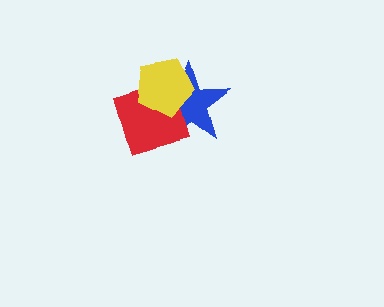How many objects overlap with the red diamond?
2 objects overlap with the red diamond.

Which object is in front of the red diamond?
The yellow pentagon is in front of the red diamond.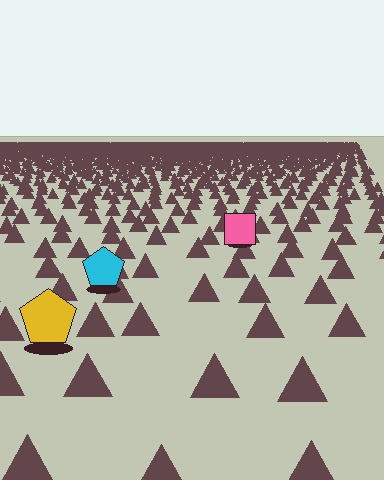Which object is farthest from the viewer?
The pink square is farthest from the viewer. It appears smaller and the ground texture around it is denser.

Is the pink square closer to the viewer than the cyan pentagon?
No. The cyan pentagon is closer — you can tell from the texture gradient: the ground texture is coarser near it.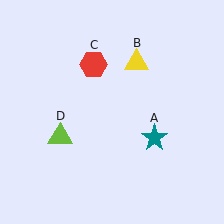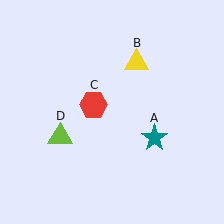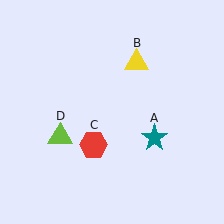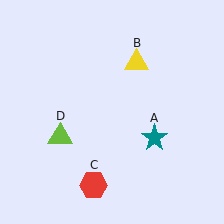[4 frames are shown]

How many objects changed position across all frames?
1 object changed position: red hexagon (object C).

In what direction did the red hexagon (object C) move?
The red hexagon (object C) moved down.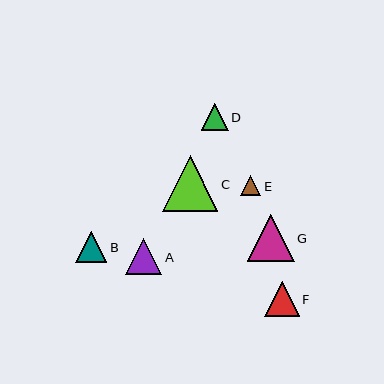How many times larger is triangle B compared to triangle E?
Triangle B is approximately 1.5 times the size of triangle E.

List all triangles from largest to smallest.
From largest to smallest: C, G, A, F, B, D, E.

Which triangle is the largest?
Triangle C is the largest with a size of approximately 55 pixels.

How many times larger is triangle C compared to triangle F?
Triangle C is approximately 1.6 times the size of triangle F.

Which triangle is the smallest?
Triangle E is the smallest with a size of approximately 20 pixels.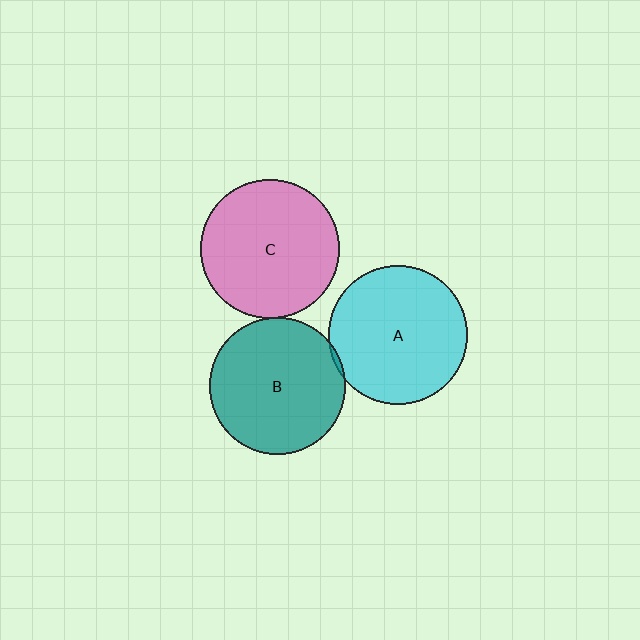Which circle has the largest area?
Circle A (cyan).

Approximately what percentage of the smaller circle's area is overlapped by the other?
Approximately 5%.